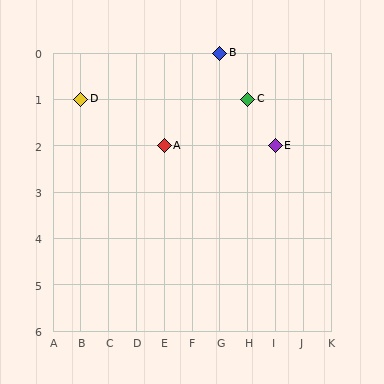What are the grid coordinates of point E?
Point E is at grid coordinates (I, 2).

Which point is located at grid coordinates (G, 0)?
Point B is at (G, 0).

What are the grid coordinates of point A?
Point A is at grid coordinates (E, 2).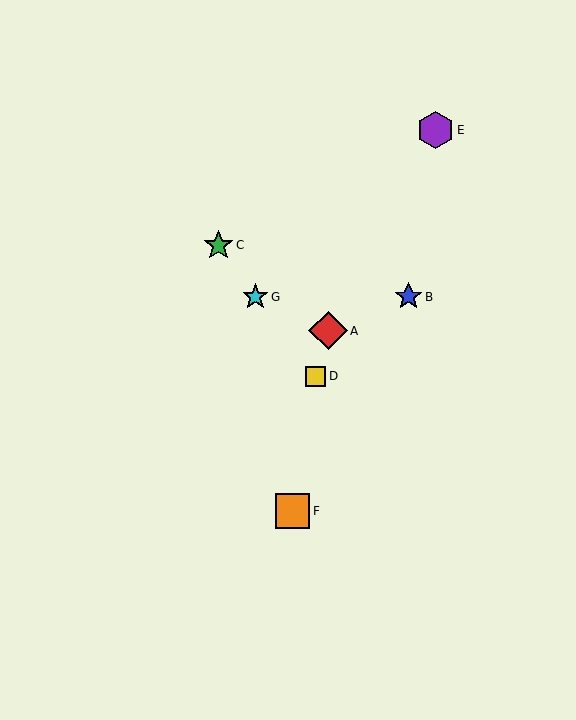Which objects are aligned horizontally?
Objects B, G are aligned horizontally.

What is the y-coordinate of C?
Object C is at y≈245.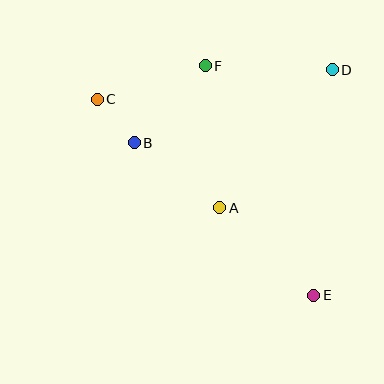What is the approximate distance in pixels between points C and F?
The distance between C and F is approximately 113 pixels.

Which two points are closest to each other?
Points B and C are closest to each other.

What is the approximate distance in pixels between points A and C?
The distance between A and C is approximately 163 pixels.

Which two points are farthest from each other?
Points C and E are farthest from each other.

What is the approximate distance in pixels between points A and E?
The distance between A and E is approximately 129 pixels.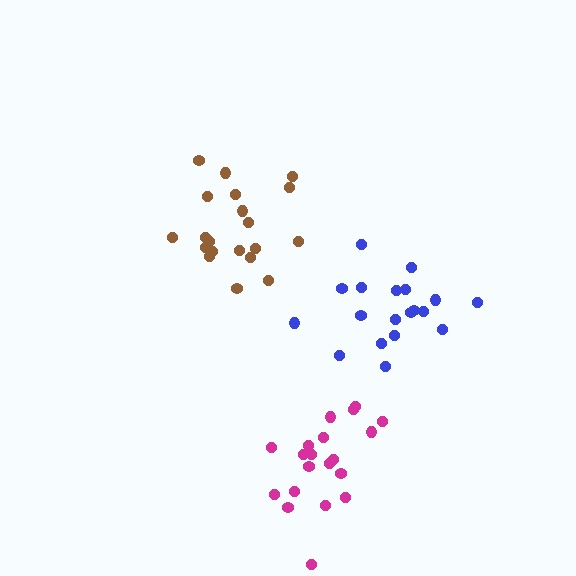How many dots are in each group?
Group 1: 20 dots, Group 2: 19 dots, Group 3: 20 dots (59 total).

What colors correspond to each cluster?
The clusters are colored: brown, blue, magenta.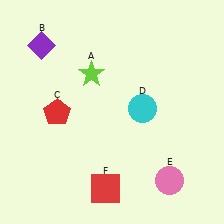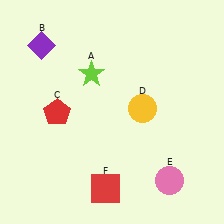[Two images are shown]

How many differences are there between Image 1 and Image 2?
There is 1 difference between the two images.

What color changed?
The circle (D) changed from cyan in Image 1 to yellow in Image 2.